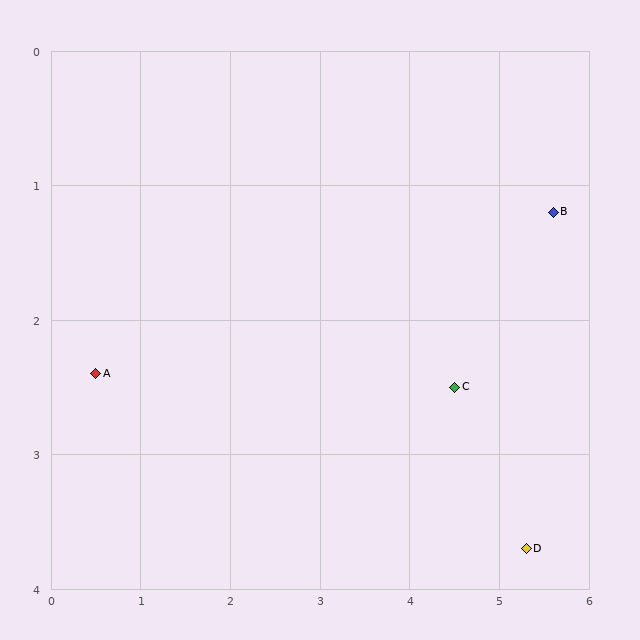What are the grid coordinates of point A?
Point A is at approximately (0.5, 2.4).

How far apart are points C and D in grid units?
Points C and D are about 1.4 grid units apart.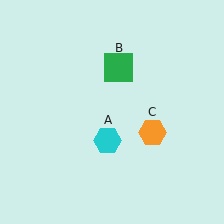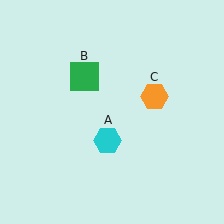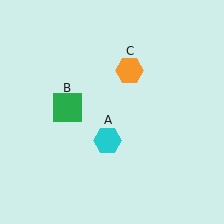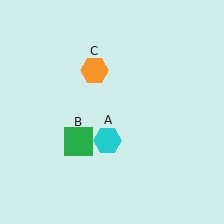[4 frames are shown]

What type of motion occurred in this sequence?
The green square (object B), orange hexagon (object C) rotated counterclockwise around the center of the scene.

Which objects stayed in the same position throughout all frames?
Cyan hexagon (object A) remained stationary.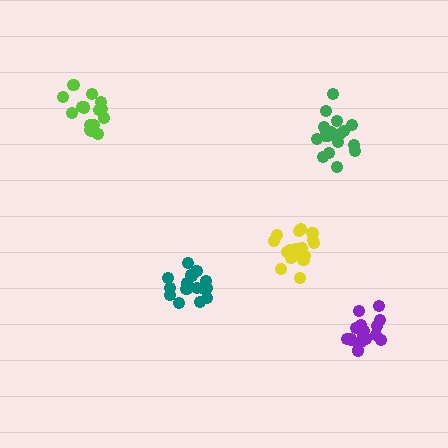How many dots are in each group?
Group 1: 18 dots, Group 2: 16 dots, Group 3: 16 dots, Group 4: 15 dots, Group 5: 17 dots (82 total).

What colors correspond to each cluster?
The clusters are colored: yellow, teal, purple, lime, green.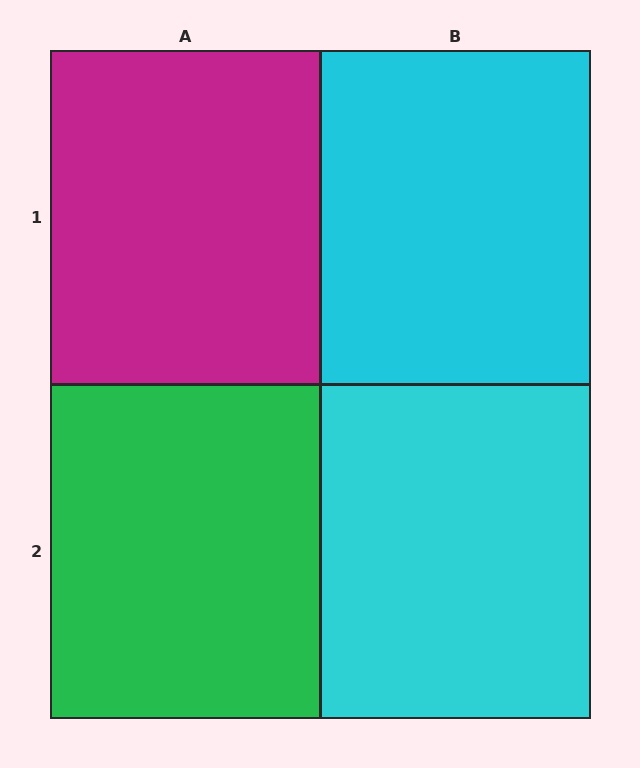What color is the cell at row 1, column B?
Cyan.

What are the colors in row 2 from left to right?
Green, cyan.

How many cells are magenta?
1 cell is magenta.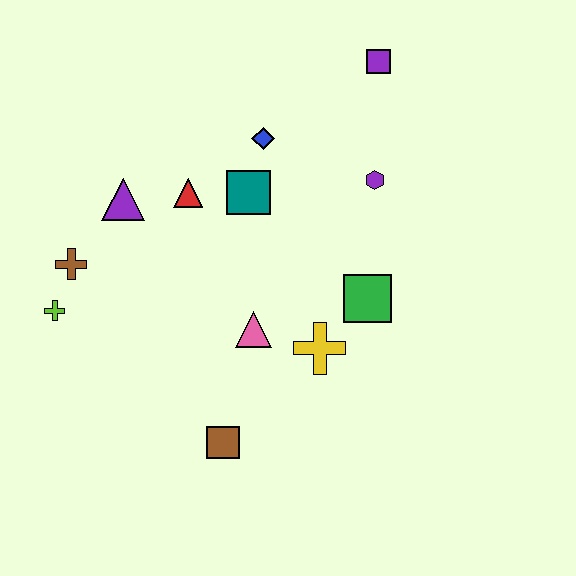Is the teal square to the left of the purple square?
Yes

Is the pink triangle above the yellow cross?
Yes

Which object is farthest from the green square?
The lime cross is farthest from the green square.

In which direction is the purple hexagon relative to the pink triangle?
The purple hexagon is above the pink triangle.